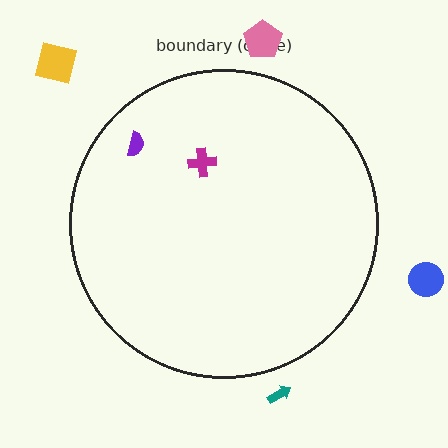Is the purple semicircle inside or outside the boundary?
Inside.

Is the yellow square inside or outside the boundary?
Outside.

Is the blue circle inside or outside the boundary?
Outside.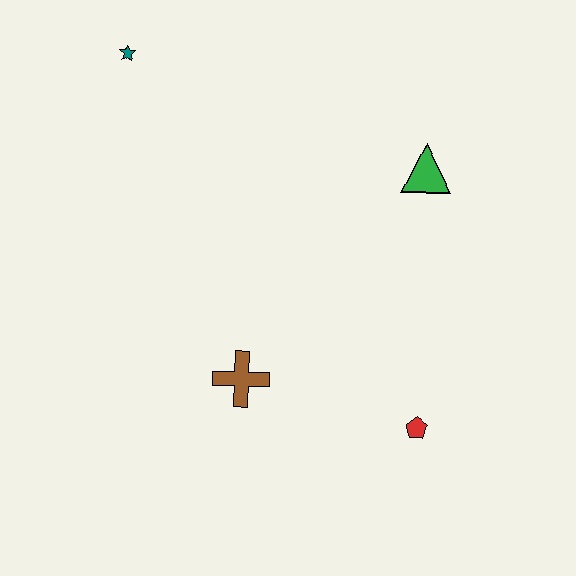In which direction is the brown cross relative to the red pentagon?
The brown cross is to the left of the red pentagon.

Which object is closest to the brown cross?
The red pentagon is closest to the brown cross.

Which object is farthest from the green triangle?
The teal star is farthest from the green triangle.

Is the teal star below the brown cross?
No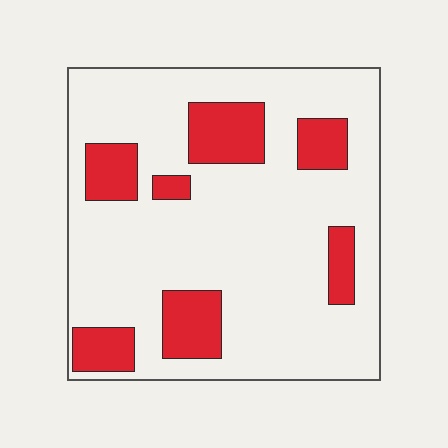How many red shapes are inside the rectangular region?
7.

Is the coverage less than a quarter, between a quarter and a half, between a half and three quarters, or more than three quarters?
Less than a quarter.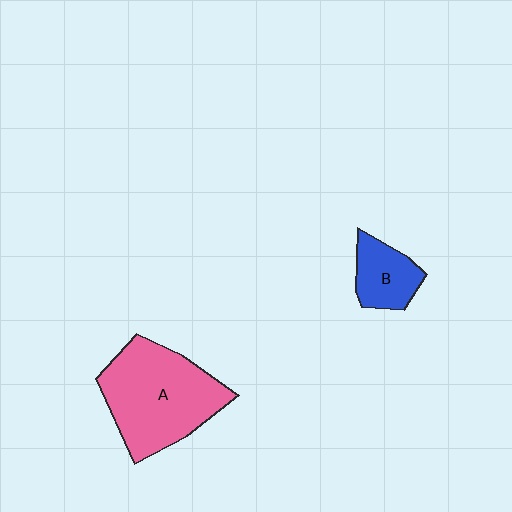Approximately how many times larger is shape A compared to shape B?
Approximately 2.6 times.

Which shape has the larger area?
Shape A (pink).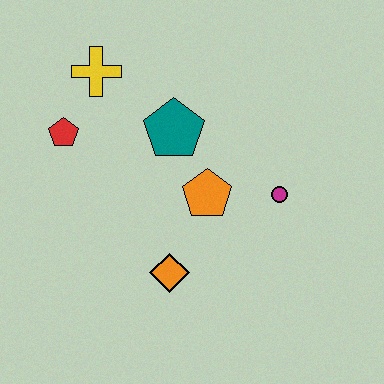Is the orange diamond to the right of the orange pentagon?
No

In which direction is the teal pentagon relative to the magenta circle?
The teal pentagon is to the left of the magenta circle.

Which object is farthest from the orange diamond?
The yellow cross is farthest from the orange diamond.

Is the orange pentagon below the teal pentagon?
Yes